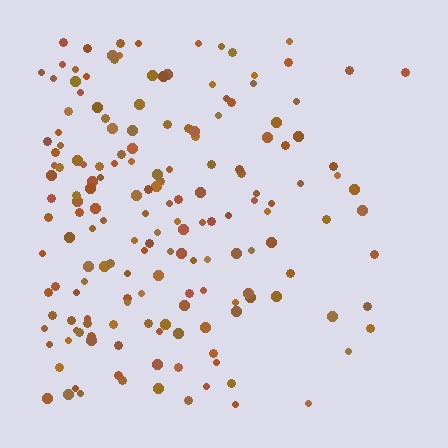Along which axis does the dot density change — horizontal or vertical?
Horizontal.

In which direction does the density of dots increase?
From right to left, with the left side densest.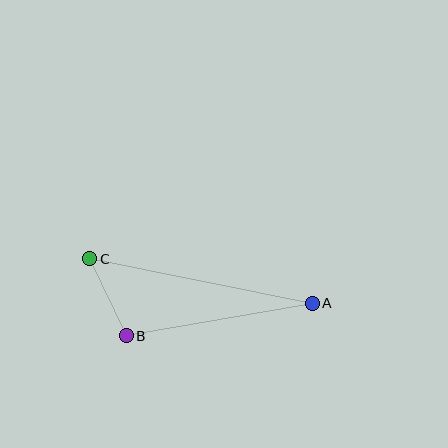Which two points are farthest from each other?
Points A and C are farthest from each other.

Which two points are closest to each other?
Points B and C are closest to each other.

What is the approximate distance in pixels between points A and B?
The distance between A and B is approximately 189 pixels.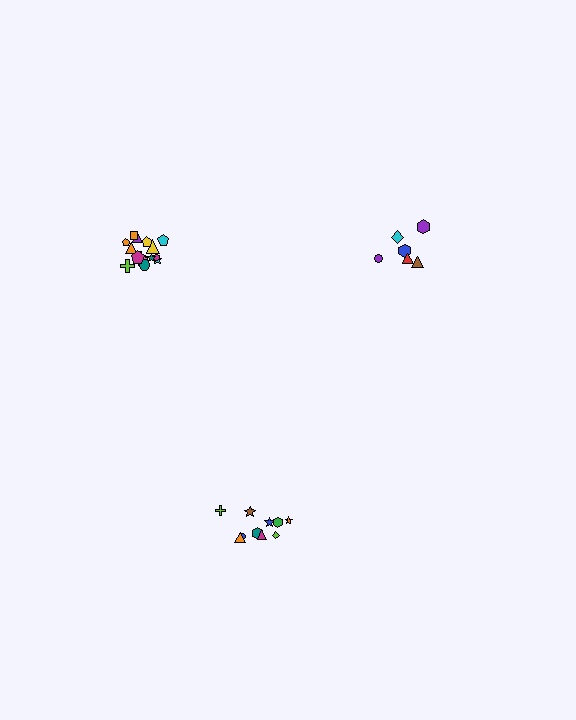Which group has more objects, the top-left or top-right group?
The top-left group.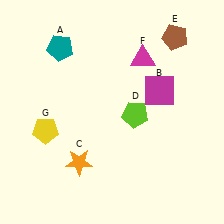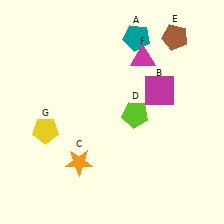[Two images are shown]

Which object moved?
The teal pentagon (A) moved right.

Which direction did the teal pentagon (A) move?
The teal pentagon (A) moved right.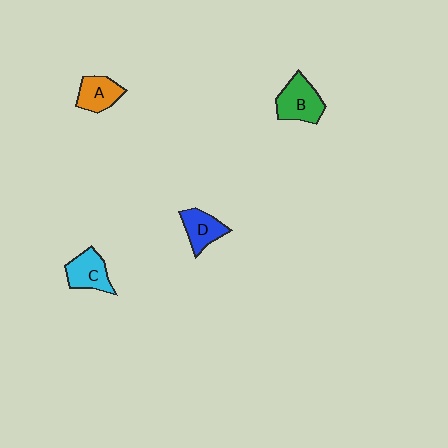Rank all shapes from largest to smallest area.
From largest to smallest: B (green), C (cyan), D (blue), A (orange).